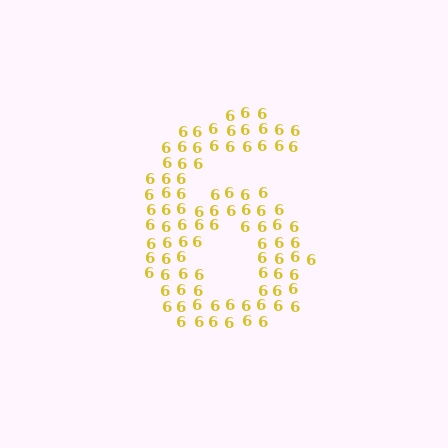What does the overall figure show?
The overall figure shows the digit 6.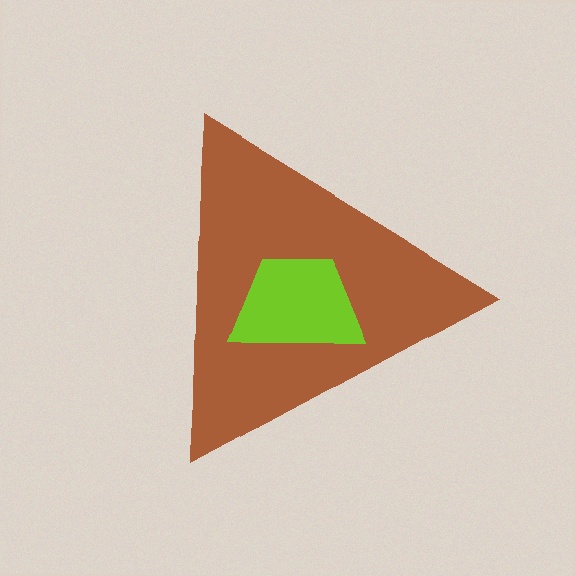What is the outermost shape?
The brown triangle.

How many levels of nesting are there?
2.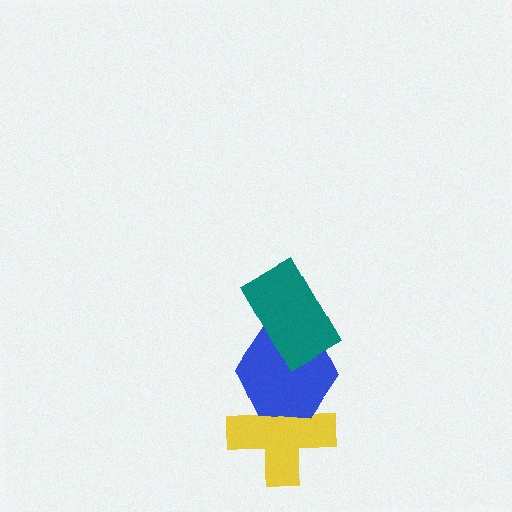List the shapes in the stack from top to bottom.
From top to bottom: the teal rectangle, the blue hexagon, the yellow cross.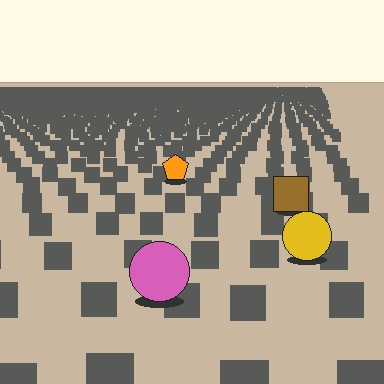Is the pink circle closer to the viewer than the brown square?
Yes. The pink circle is closer — you can tell from the texture gradient: the ground texture is coarser near it.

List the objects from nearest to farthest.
From nearest to farthest: the pink circle, the yellow circle, the brown square, the orange pentagon.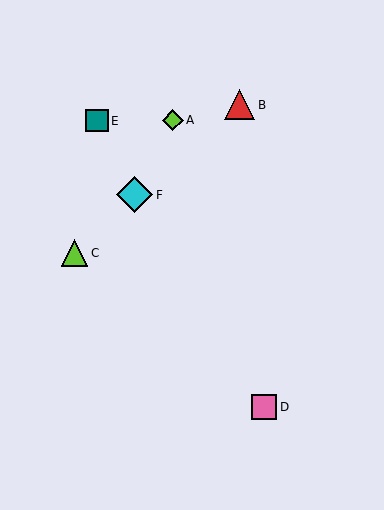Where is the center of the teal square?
The center of the teal square is at (97, 121).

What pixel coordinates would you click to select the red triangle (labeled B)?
Click at (239, 105) to select the red triangle B.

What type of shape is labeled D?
Shape D is a pink square.